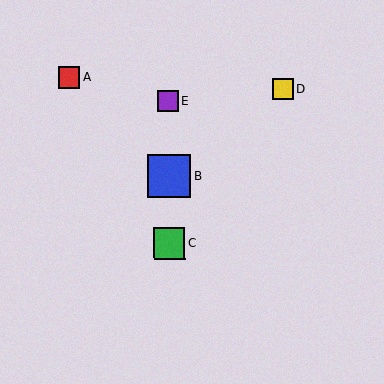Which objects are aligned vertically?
Objects B, C, E are aligned vertically.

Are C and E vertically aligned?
Yes, both are at x≈169.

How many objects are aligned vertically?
3 objects (B, C, E) are aligned vertically.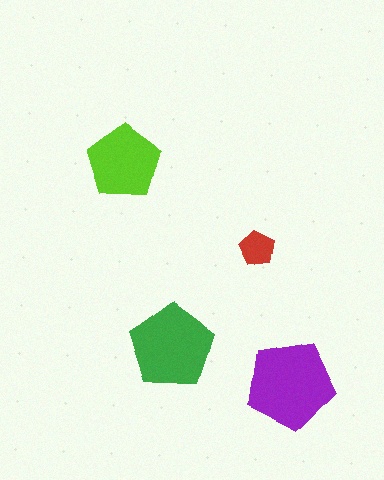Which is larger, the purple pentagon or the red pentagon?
The purple one.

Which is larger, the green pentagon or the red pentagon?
The green one.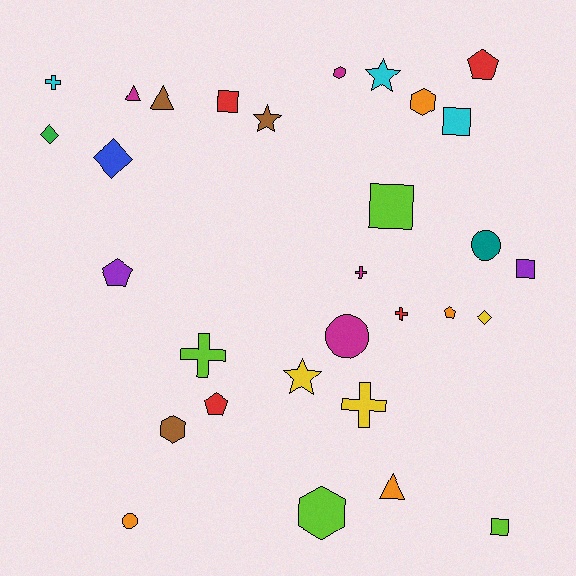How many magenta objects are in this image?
There are 4 magenta objects.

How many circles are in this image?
There are 3 circles.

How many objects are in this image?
There are 30 objects.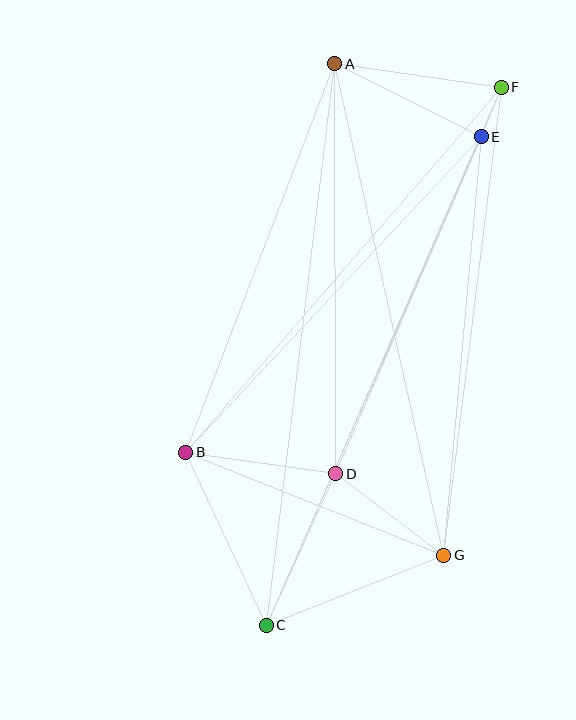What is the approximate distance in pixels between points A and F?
The distance between A and F is approximately 168 pixels.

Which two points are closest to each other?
Points E and F are closest to each other.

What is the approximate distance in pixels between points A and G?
The distance between A and G is approximately 503 pixels.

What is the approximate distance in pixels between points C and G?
The distance between C and G is approximately 191 pixels.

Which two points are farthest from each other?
Points C and F are farthest from each other.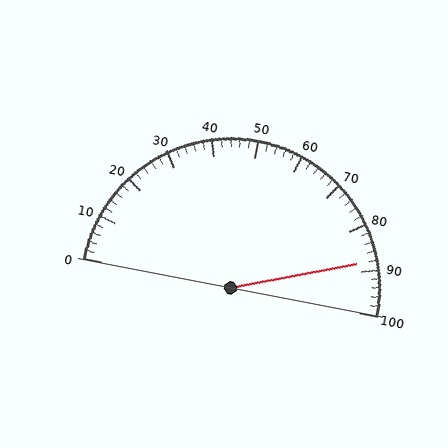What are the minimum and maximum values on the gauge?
The gauge ranges from 0 to 100.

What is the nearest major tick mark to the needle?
The nearest major tick mark is 90.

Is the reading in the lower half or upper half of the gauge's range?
The reading is in the upper half of the range (0 to 100).